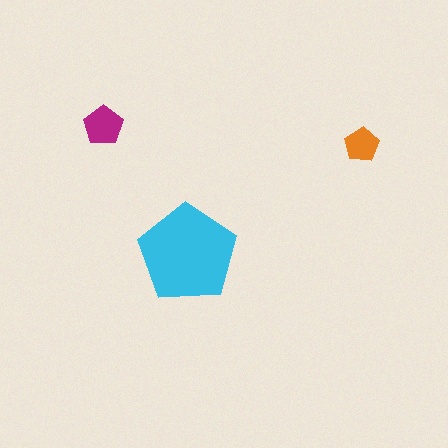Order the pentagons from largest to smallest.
the cyan one, the magenta one, the orange one.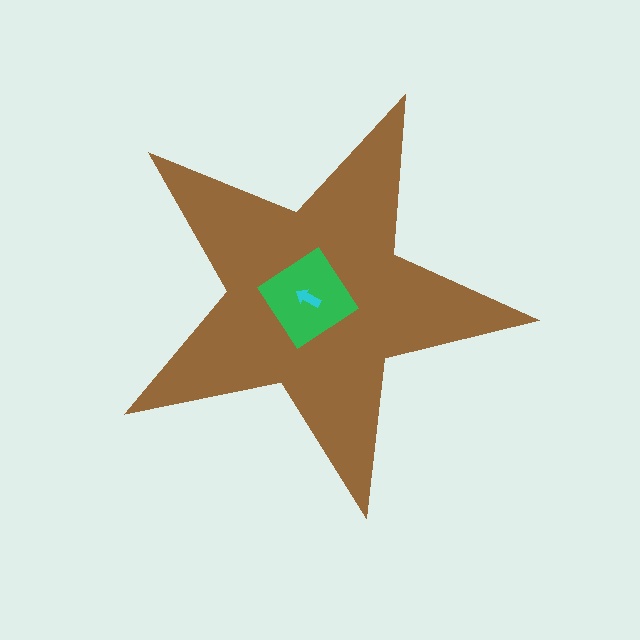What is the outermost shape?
The brown star.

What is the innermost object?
The cyan arrow.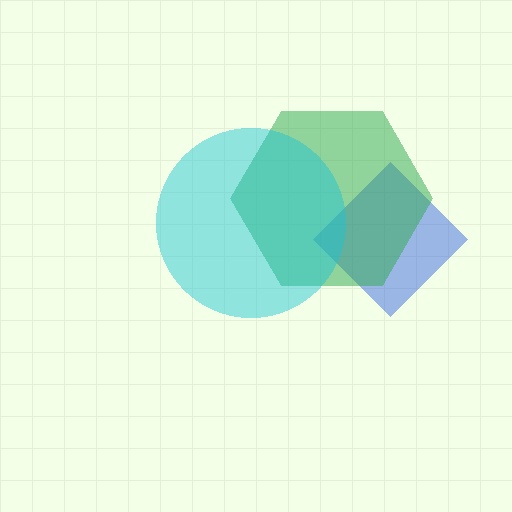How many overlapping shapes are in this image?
There are 3 overlapping shapes in the image.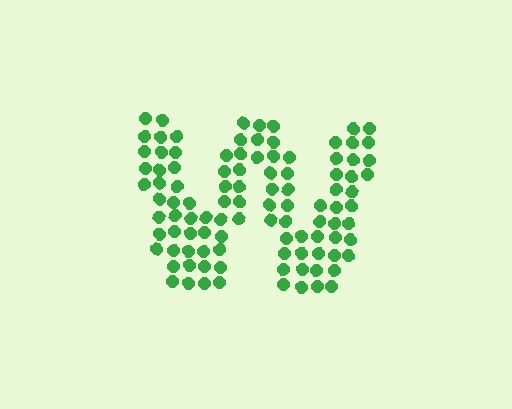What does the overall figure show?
The overall figure shows the letter W.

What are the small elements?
The small elements are circles.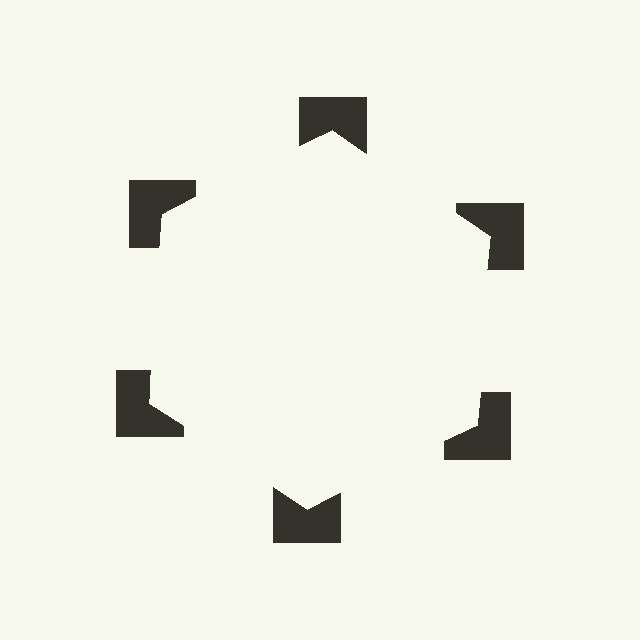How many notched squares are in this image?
There are 6 — one at each vertex of the illusory hexagon.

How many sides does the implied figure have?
6 sides.